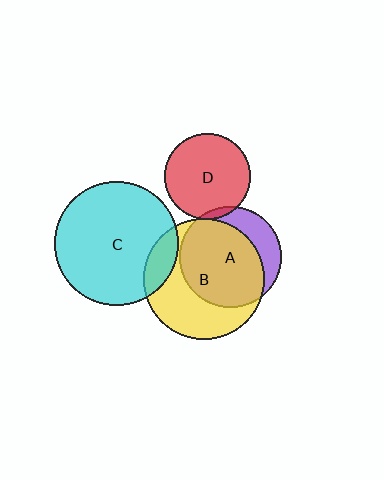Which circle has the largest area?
Circle C (cyan).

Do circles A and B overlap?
Yes.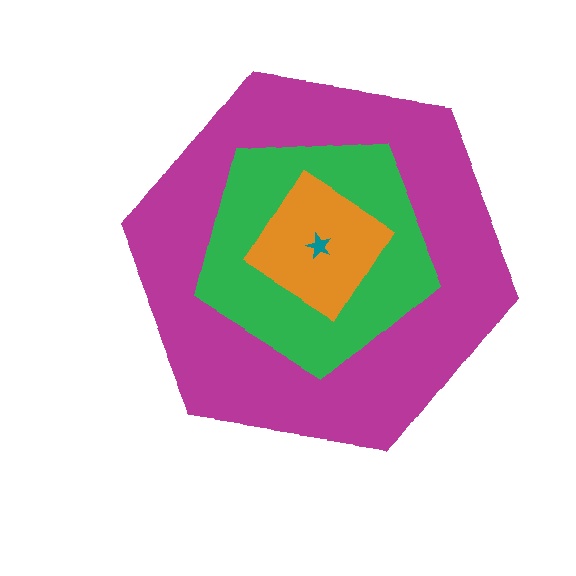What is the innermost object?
The teal star.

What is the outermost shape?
The magenta hexagon.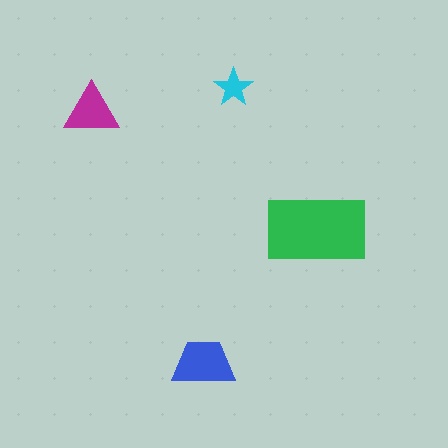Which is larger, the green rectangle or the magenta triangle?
The green rectangle.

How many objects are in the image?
There are 4 objects in the image.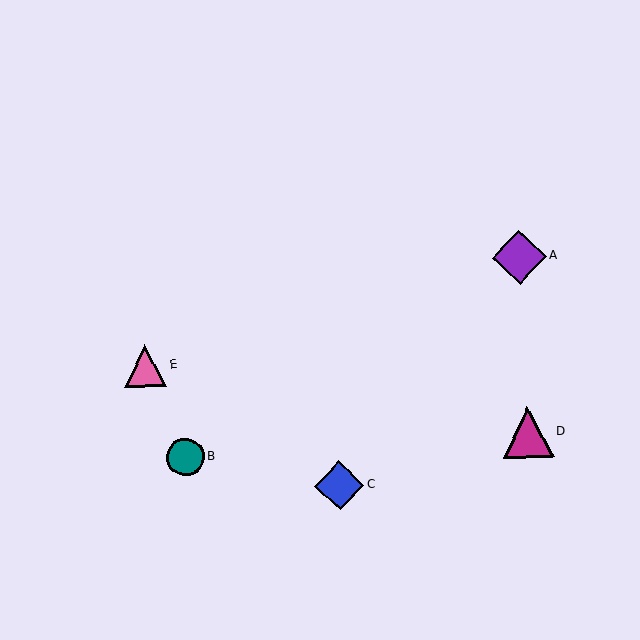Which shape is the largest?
The purple diamond (labeled A) is the largest.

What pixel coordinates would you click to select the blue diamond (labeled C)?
Click at (339, 486) to select the blue diamond C.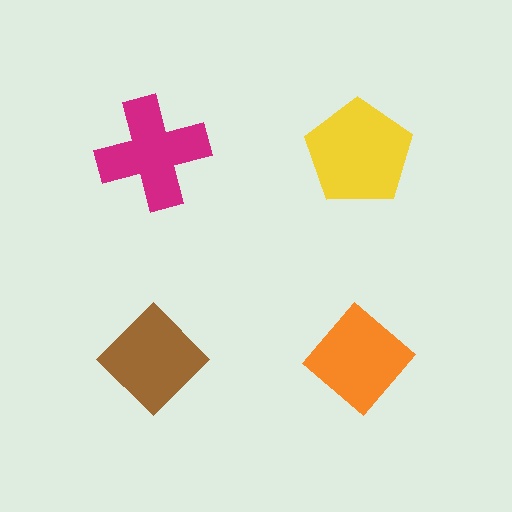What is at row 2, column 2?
An orange diamond.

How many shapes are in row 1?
2 shapes.